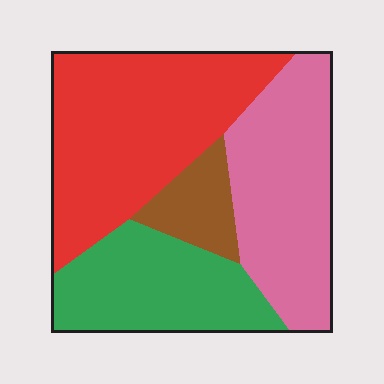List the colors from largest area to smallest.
From largest to smallest: red, pink, green, brown.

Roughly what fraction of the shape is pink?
Pink takes up about one third (1/3) of the shape.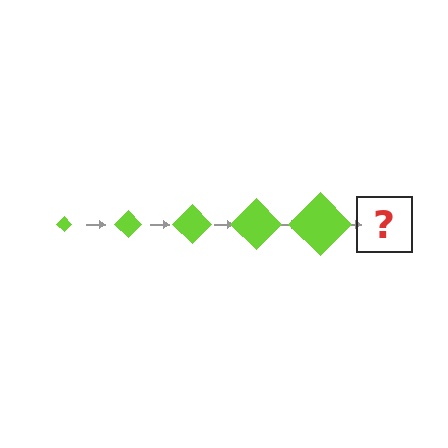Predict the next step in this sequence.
The next step is a lime diamond, larger than the previous one.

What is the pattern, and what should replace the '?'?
The pattern is that the diamond gets progressively larger each step. The '?' should be a lime diamond, larger than the previous one.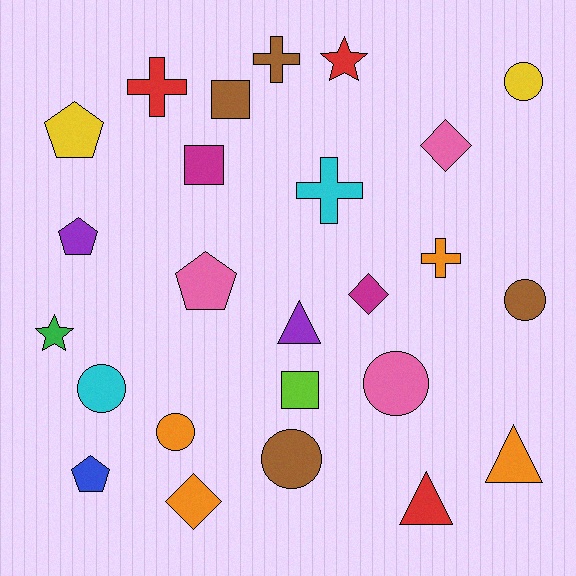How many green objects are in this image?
There is 1 green object.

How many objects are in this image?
There are 25 objects.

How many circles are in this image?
There are 6 circles.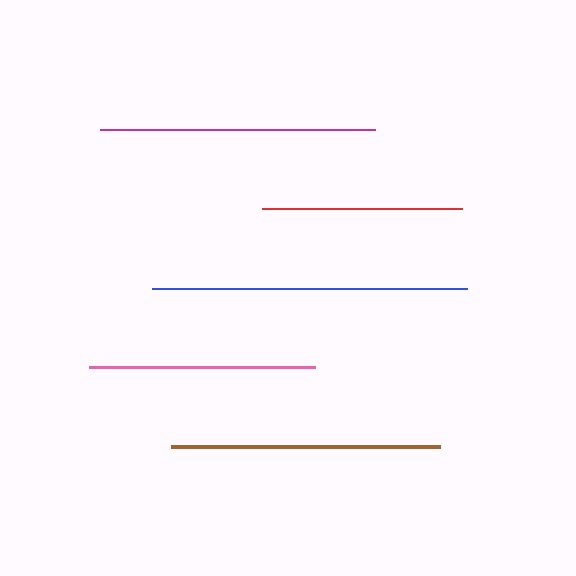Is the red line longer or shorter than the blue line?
The blue line is longer than the red line.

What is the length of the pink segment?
The pink segment is approximately 226 pixels long.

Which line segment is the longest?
The blue line is the longest at approximately 314 pixels.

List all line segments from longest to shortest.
From longest to shortest: blue, magenta, brown, pink, red.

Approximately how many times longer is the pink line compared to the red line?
The pink line is approximately 1.1 times the length of the red line.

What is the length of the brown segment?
The brown segment is approximately 269 pixels long.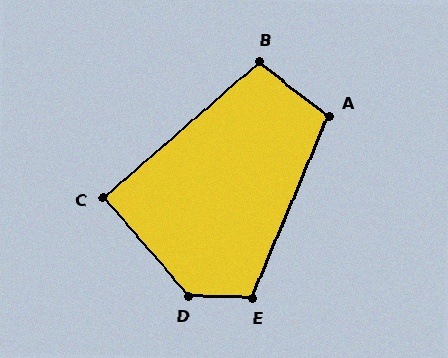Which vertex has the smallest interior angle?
C, at approximately 90 degrees.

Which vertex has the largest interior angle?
D, at approximately 133 degrees.